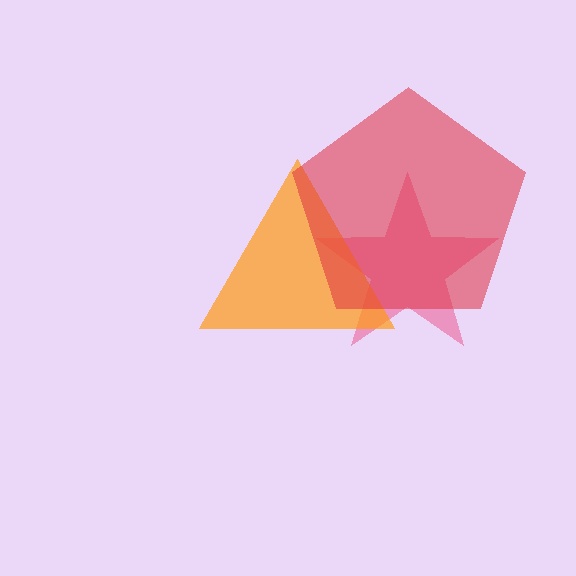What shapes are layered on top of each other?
The layered shapes are: a pink star, an orange triangle, a red pentagon.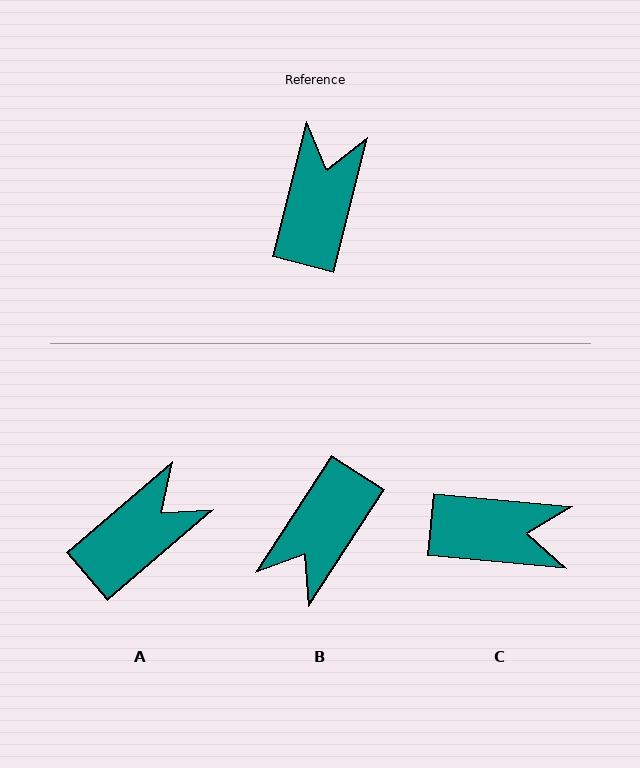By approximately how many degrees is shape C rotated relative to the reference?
Approximately 81 degrees clockwise.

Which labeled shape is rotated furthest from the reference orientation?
B, about 161 degrees away.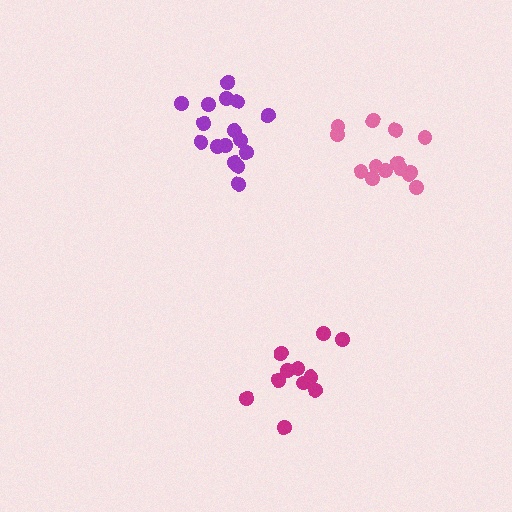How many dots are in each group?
Group 1: 14 dots, Group 2: 11 dots, Group 3: 16 dots (41 total).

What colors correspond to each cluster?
The clusters are colored: pink, magenta, purple.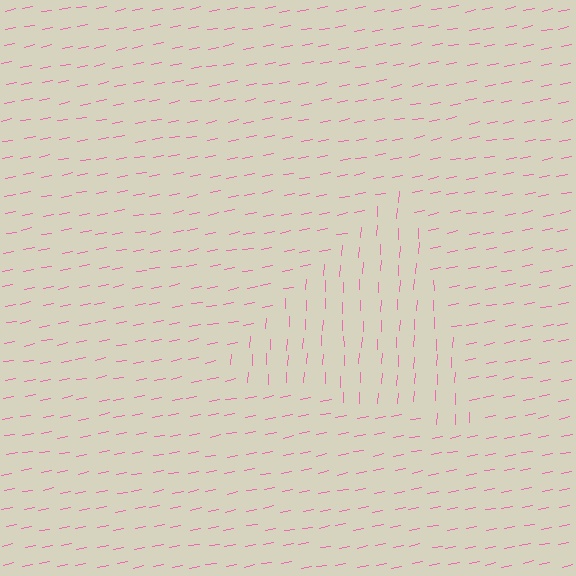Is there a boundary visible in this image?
Yes, there is a texture boundary formed by a change in line orientation.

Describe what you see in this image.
The image is filled with small pink line segments. A triangle region in the image has lines oriented differently from the surrounding lines, creating a visible texture boundary.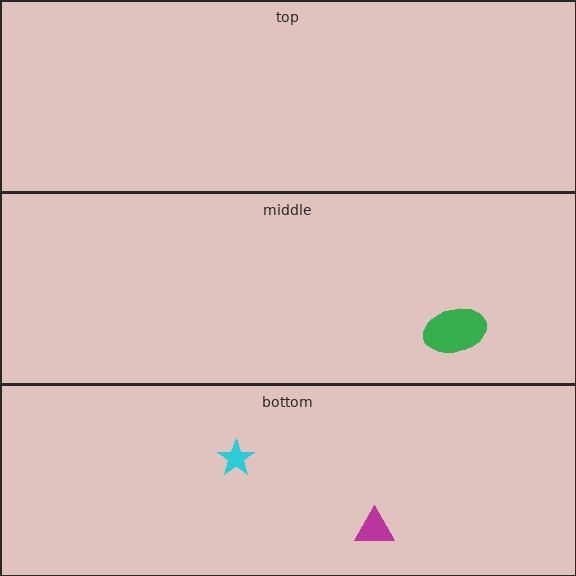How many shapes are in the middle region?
1.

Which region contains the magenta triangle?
The bottom region.